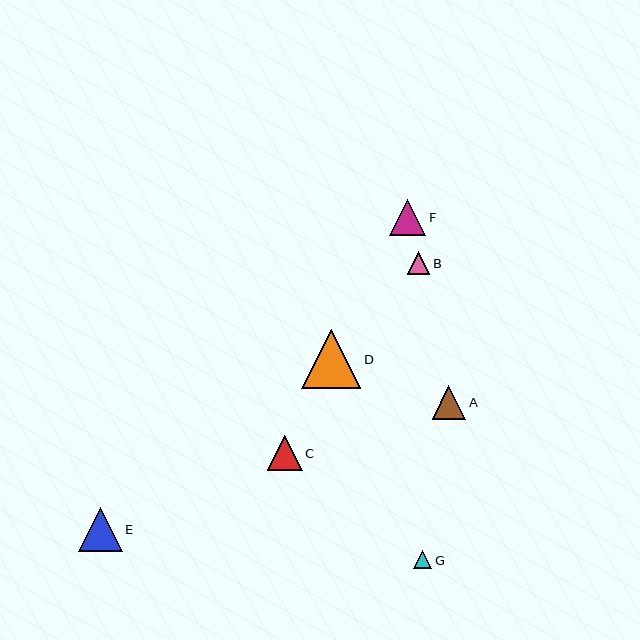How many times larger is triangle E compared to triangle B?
Triangle E is approximately 1.9 times the size of triangle B.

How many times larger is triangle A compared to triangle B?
Triangle A is approximately 1.5 times the size of triangle B.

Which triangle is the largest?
Triangle D is the largest with a size of approximately 59 pixels.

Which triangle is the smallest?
Triangle G is the smallest with a size of approximately 18 pixels.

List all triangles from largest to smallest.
From largest to smallest: D, E, F, C, A, B, G.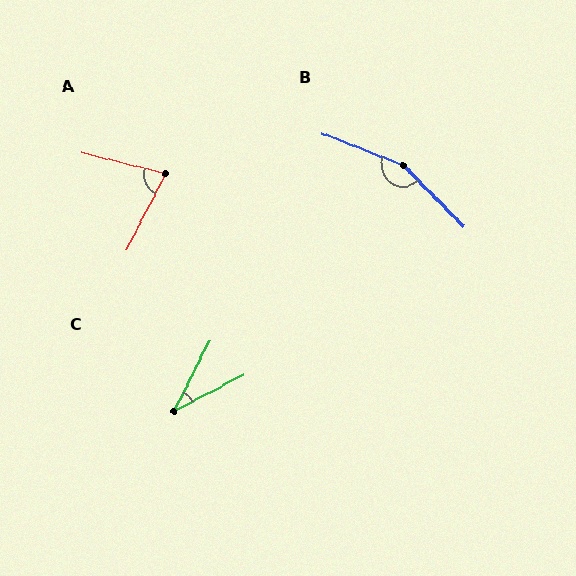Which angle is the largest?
B, at approximately 156 degrees.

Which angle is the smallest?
C, at approximately 35 degrees.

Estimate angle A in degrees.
Approximately 77 degrees.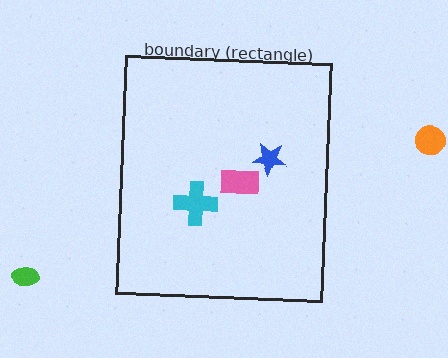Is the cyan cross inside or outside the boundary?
Inside.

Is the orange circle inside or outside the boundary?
Outside.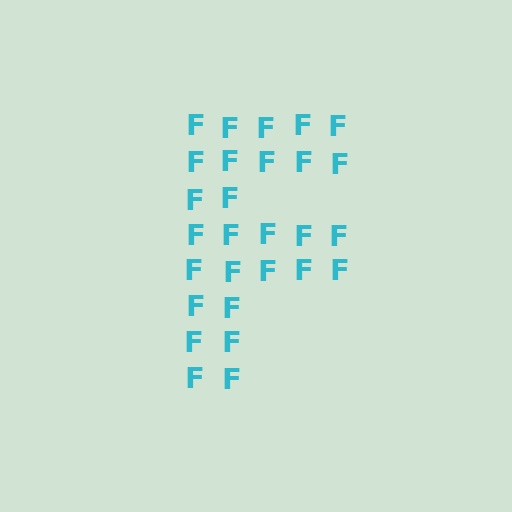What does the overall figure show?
The overall figure shows the letter F.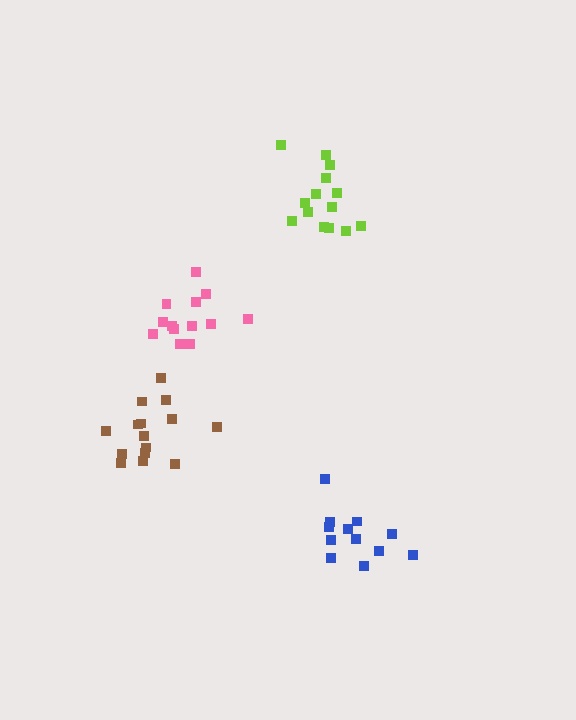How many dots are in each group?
Group 1: 12 dots, Group 2: 14 dots, Group 3: 13 dots, Group 4: 15 dots (54 total).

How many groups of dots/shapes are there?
There are 4 groups.